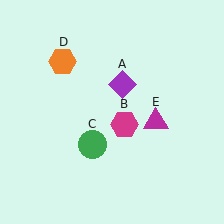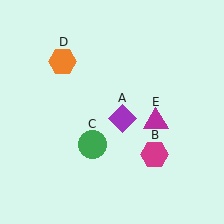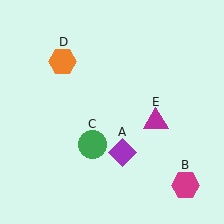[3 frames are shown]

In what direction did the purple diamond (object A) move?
The purple diamond (object A) moved down.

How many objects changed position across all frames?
2 objects changed position: purple diamond (object A), magenta hexagon (object B).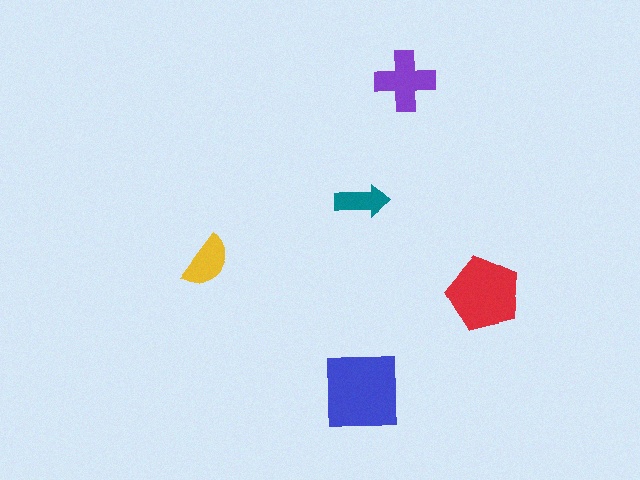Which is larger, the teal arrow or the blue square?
The blue square.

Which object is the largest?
The blue square.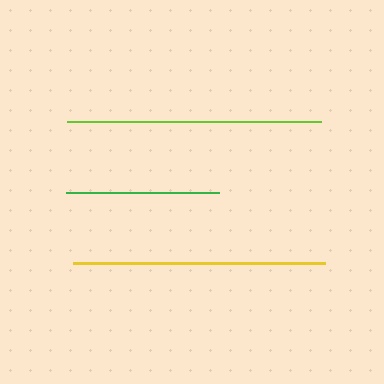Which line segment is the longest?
The lime line is the longest at approximately 254 pixels.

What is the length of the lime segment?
The lime segment is approximately 254 pixels long.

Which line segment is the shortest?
The green line is the shortest at approximately 153 pixels.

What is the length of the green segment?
The green segment is approximately 153 pixels long.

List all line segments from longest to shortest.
From longest to shortest: lime, yellow, green.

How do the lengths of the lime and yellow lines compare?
The lime and yellow lines are approximately the same length.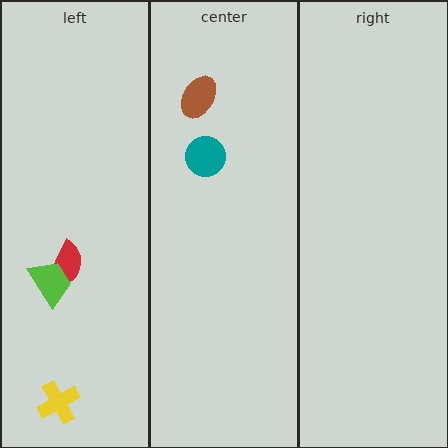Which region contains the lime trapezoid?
The left region.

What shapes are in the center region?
The teal circle, the brown ellipse.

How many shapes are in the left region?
3.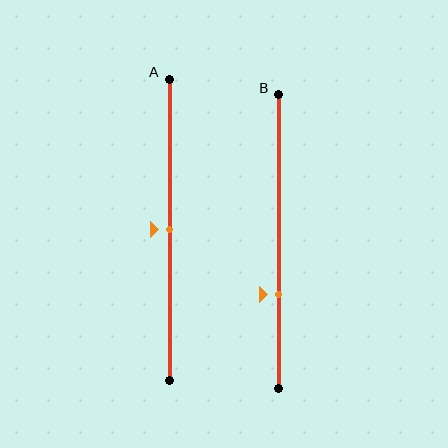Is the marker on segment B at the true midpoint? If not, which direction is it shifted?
No, the marker on segment B is shifted downward by about 18% of the segment length.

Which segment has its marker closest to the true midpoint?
Segment A has its marker closest to the true midpoint.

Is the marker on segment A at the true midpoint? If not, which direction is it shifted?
Yes, the marker on segment A is at the true midpoint.